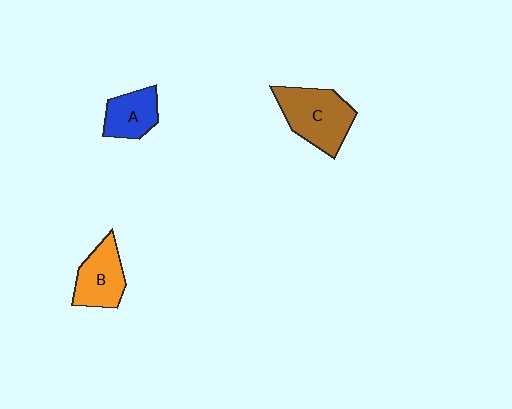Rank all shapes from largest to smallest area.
From largest to smallest: C (brown), B (orange), A (blue).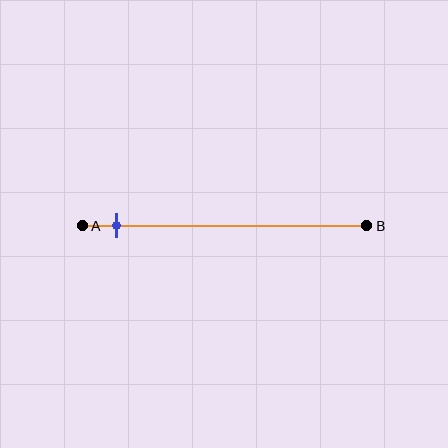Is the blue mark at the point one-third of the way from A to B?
No, the mark is at about 10% from A, not at the 33% one-third point.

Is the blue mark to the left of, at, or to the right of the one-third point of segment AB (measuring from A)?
The blue mark is to the left of the one-third point of segment AB.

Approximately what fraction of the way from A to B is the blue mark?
The blue mark is approximately 10% of the way from A to B.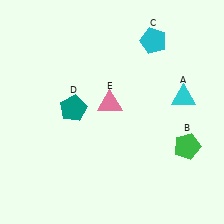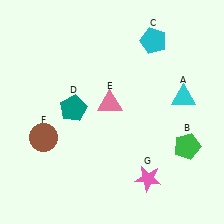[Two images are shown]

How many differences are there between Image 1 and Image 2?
There are 2 differences between the two images.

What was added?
A brown circle (F), a pink star (G) were added in Image 2.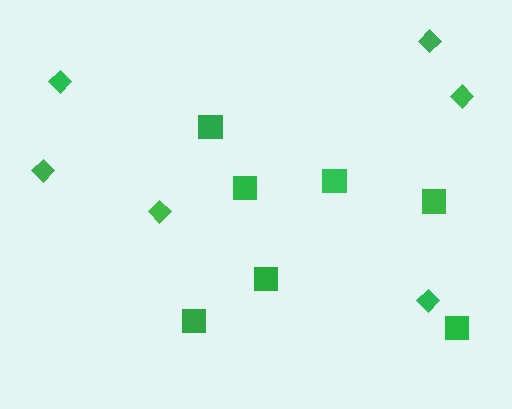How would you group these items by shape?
There are 2 groups: one group of diamonds (6) and one group of squares (7).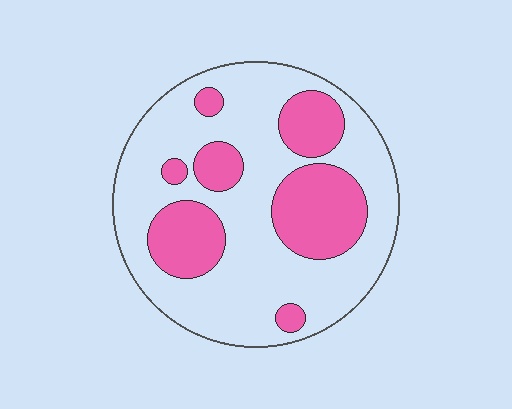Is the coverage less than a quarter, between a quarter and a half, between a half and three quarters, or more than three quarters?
Between a quarter and a half.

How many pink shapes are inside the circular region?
7.